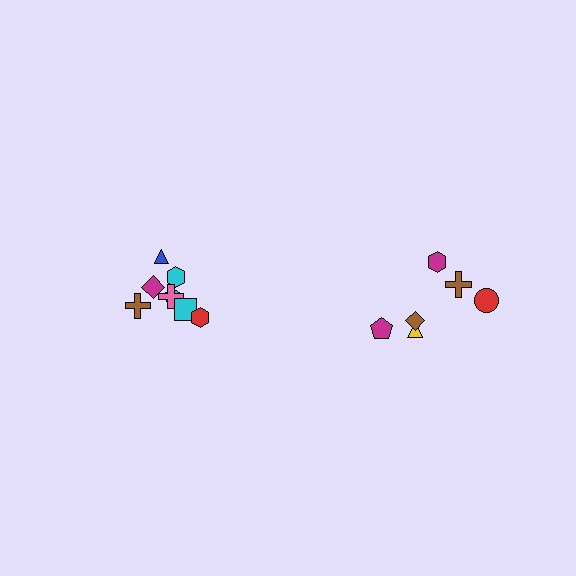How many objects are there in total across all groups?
There are 14 objects.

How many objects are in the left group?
There are 8 objects.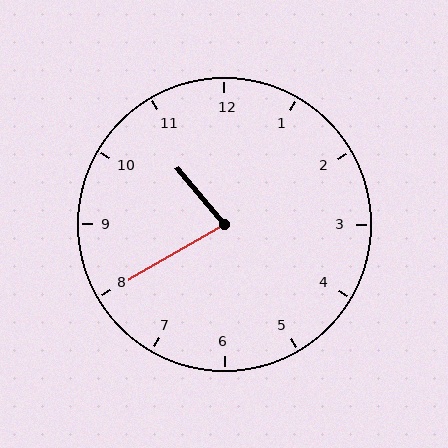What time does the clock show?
10:40.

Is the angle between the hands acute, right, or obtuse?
It is acute.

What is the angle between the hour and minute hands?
Approximately 80 degrees.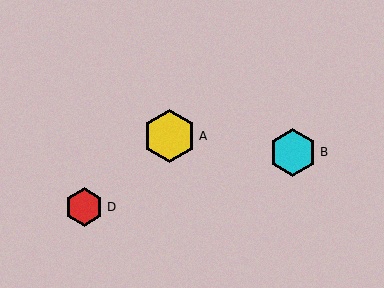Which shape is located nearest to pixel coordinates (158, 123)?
The yellow hexagon (labeled A) at (169, 136) is nearest to that location.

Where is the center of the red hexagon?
The center of the red hexagon is at (84, 207).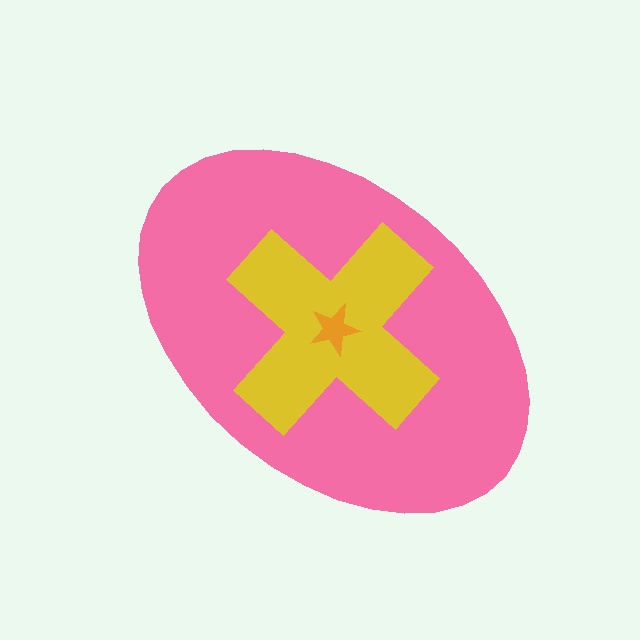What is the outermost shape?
The pink ellipse.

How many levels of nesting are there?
3.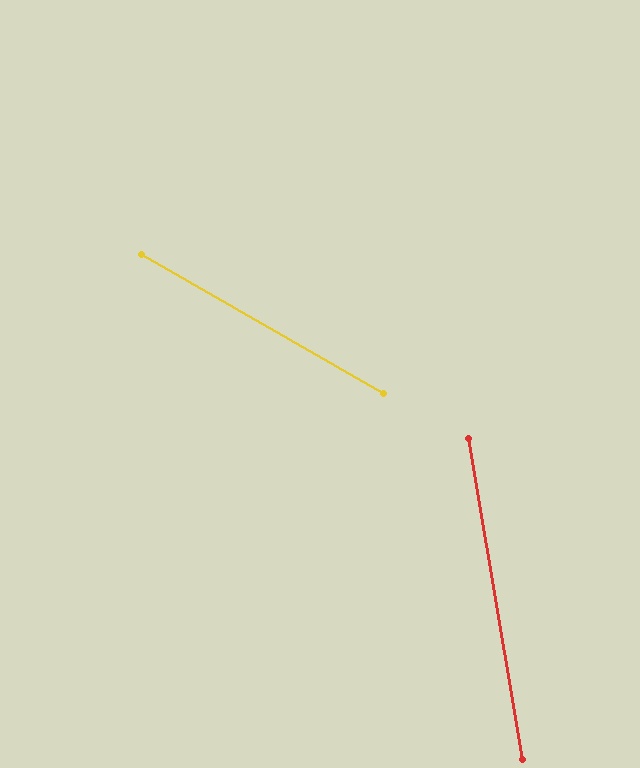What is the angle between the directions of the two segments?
Approximately 51 degrees.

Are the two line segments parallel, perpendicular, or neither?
Neither parallel nor perpendicular — they differ by about 51°.